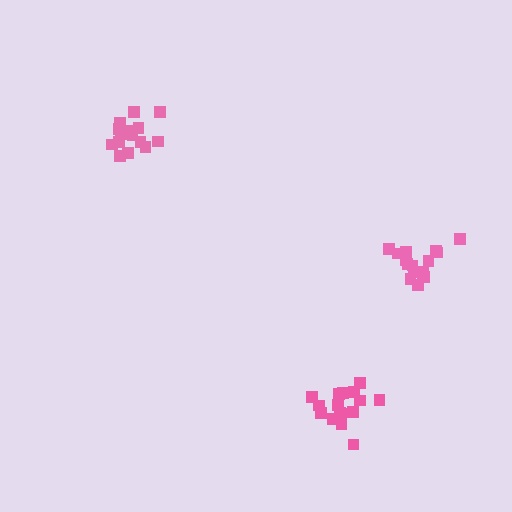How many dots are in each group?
Group 1: 15 dots, Group 2: 16 dots, Group 3: 17 dots (48 total).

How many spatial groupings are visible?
There are 3 spatial groupings.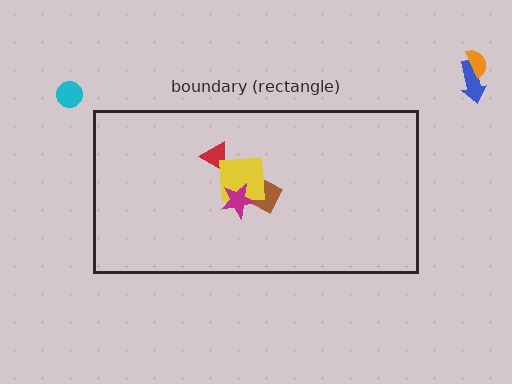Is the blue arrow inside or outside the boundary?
Outside.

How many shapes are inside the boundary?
4 inside, 3 outside.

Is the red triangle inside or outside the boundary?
Inside.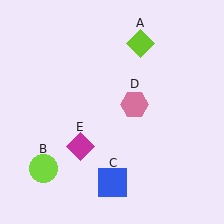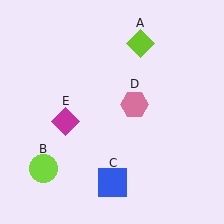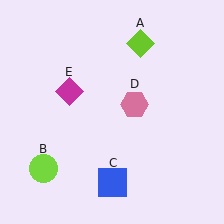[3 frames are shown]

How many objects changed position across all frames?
1 object changed position: magenta diamond (object E).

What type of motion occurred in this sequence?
The magenta diamond (object E) rotated clockwise around the center of the scene.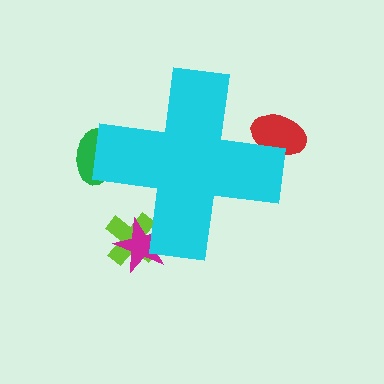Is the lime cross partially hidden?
Yes, the lime cross is partially hidden behind the cyan cross.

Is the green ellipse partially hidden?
Yes, the green ellipse is partially hidden behind the cyan cross.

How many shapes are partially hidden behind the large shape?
4 shapes are partially hidden.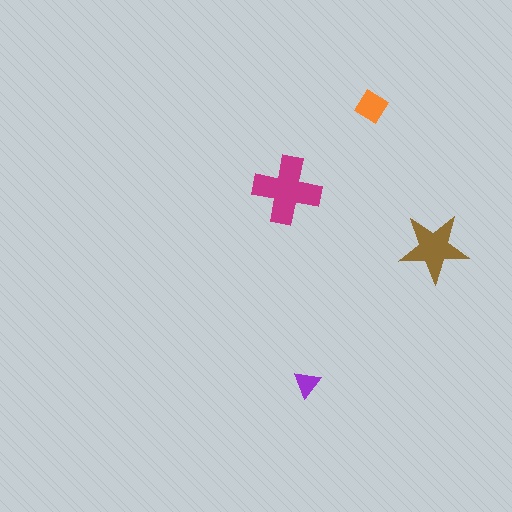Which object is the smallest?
The purple triangle.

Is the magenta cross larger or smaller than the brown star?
Larger.